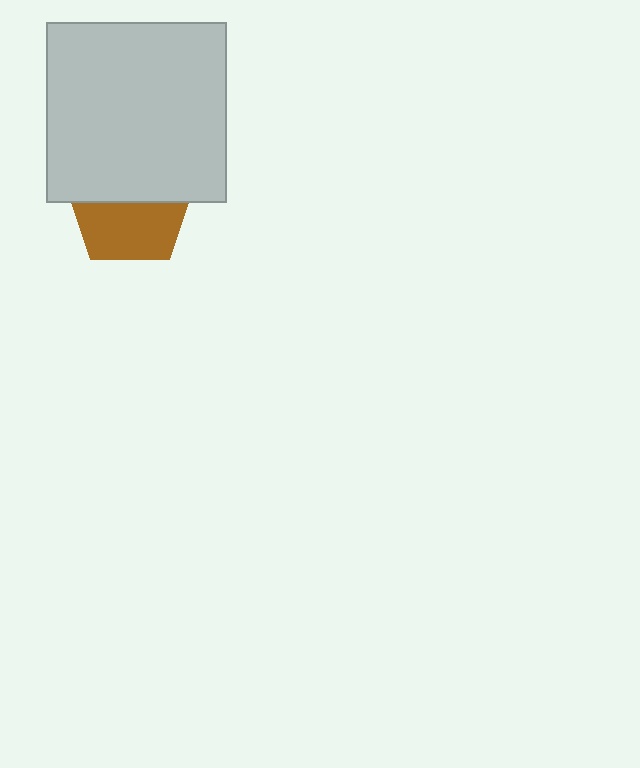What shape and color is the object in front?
The object in front is a light gray square.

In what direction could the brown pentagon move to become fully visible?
The brown pentagon could move down. That would shift it out from behind the light gray square entirely.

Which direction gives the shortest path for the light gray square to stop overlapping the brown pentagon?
Moving up gives the shortest separation.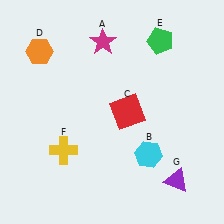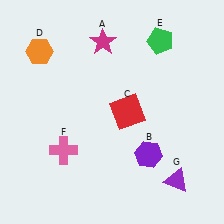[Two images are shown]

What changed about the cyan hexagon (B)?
In Image 1, B is cyan. In Image 2, it changed to purple.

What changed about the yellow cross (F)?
In Image 1, F is yellow. In Image 2, it changed to pink.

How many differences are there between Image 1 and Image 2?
There are 2 differences between the two images.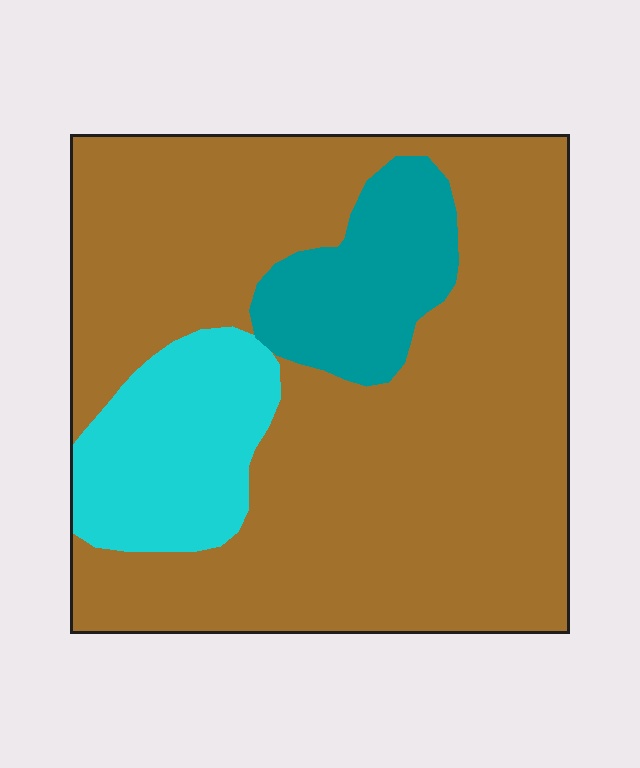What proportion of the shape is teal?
Teal takes up about one eighth (1/8) of the shape.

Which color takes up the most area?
Brown, at roughly 75%.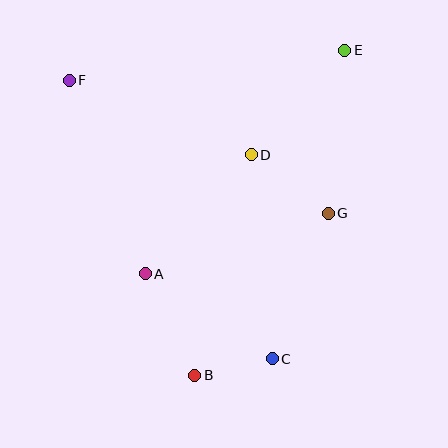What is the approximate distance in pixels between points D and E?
The distance between D and E is approximately 140 pixels.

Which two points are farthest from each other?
Points B and E are farthest from each other.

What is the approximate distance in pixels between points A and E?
The distance between A and E is approximately 300 pixels.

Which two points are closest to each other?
Points B and C are closest to each other.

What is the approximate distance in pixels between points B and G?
The distance between B and G is approximately 210 pixels.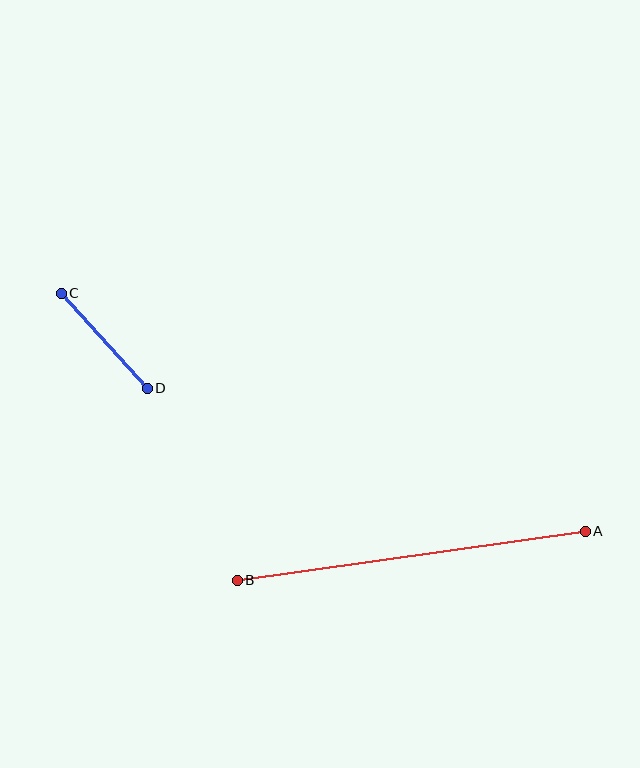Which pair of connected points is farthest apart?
Points A and B are farthest apart.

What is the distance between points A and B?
The distance is approximately 352 pixels.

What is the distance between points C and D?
The distance is approximately 128 pixels.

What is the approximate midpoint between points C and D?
The midpoint is at approximately (104, 341) pixels.